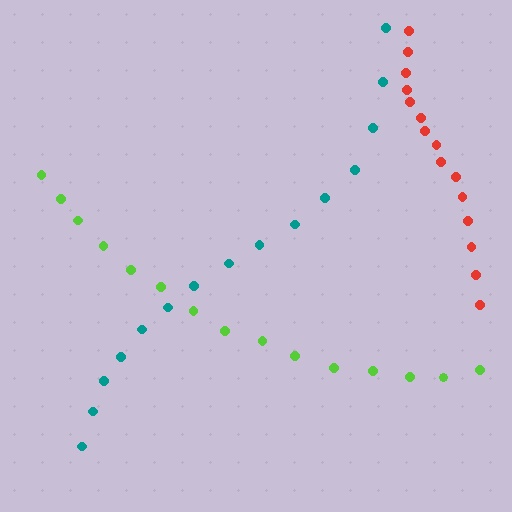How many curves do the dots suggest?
There are 3 distinct paths.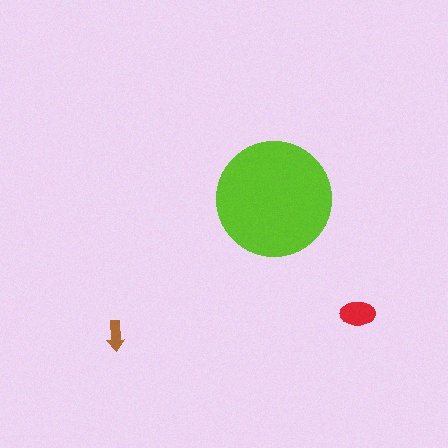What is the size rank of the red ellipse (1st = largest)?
2nd.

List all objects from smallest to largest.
The brown arrow, the red ellipse, the lime circle.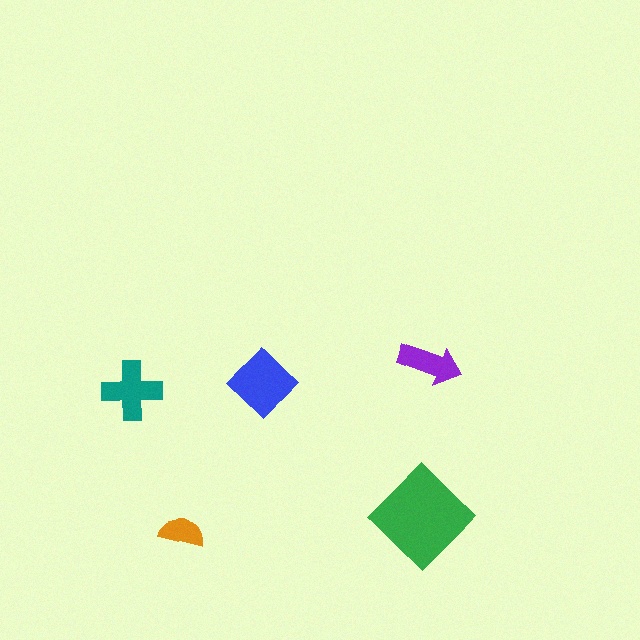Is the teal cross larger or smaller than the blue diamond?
Smaller.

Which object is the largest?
The green diamond.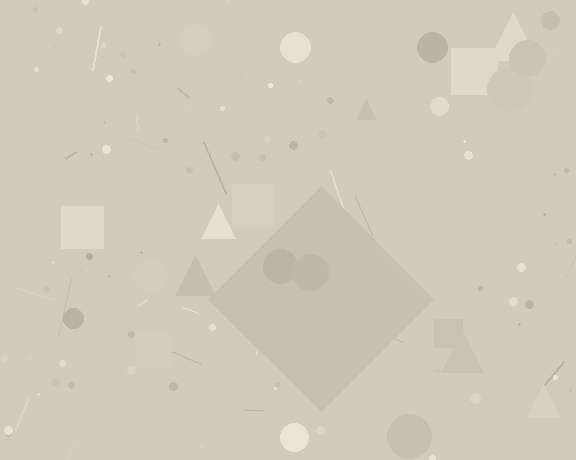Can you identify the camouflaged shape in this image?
The camouflaged shape is a diamond.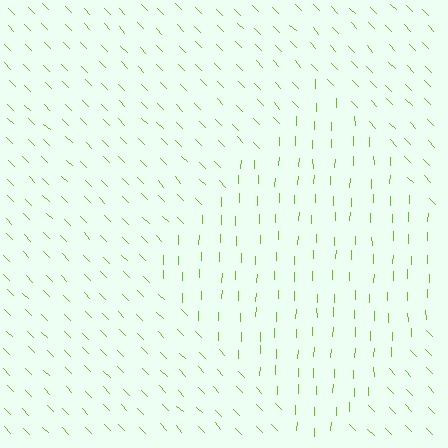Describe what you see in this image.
The image is filled with small lime line segments. A diamond region in the image has lines oriented differently from the surrounding lines, creating a visible texture boundary.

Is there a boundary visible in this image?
Yes, there is a texture boundary formed by a change in line orientation.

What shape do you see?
I see a diamond.